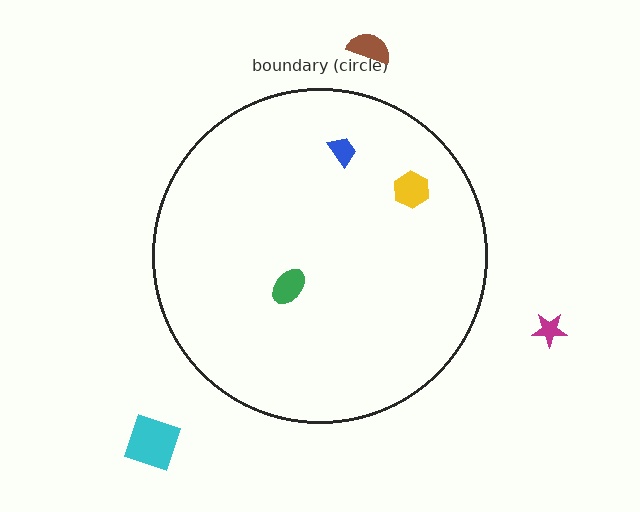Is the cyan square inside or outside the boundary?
Outside.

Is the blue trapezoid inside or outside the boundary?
Inside.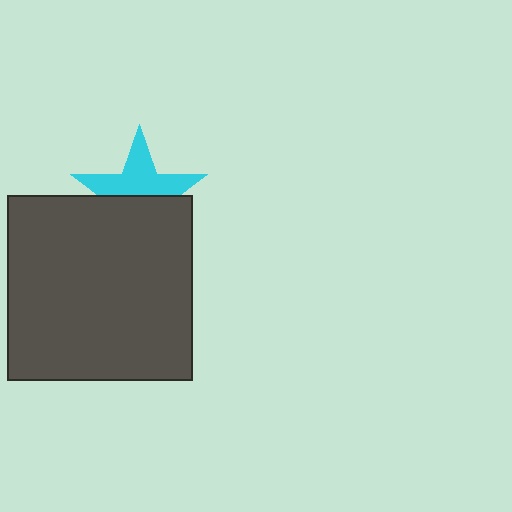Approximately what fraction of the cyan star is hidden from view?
Roughly 47% of the cyan star is hidden behind the dark gray square.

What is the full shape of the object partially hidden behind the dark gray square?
The partially hidden object is a cyan star.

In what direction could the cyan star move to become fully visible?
The cyan star could move up. That would shift it out from behind the dark gray square entirely.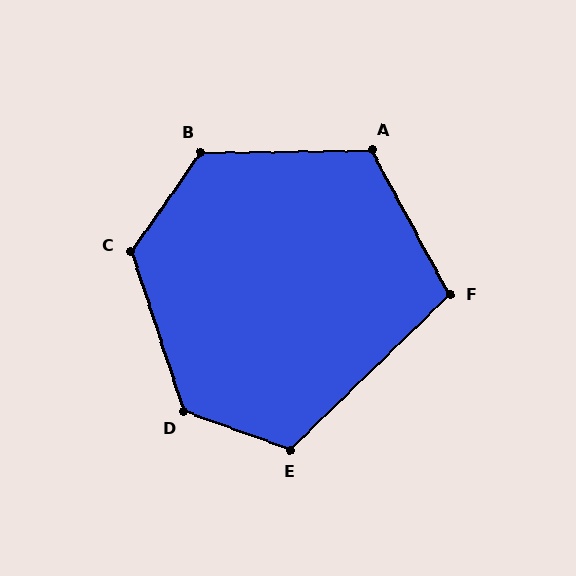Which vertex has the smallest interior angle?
F, at approximately 106 degrees.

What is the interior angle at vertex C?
Approximately 127 degrees (obtuse).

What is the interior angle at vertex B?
Approximately 126 degrees (obtuse).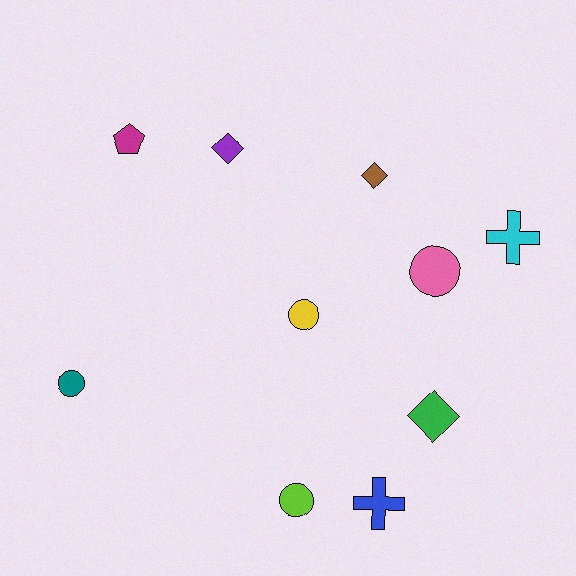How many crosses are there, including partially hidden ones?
There are 2 crosses.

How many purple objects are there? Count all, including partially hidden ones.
There is 1 purple object.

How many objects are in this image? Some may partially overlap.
There are 10 objects.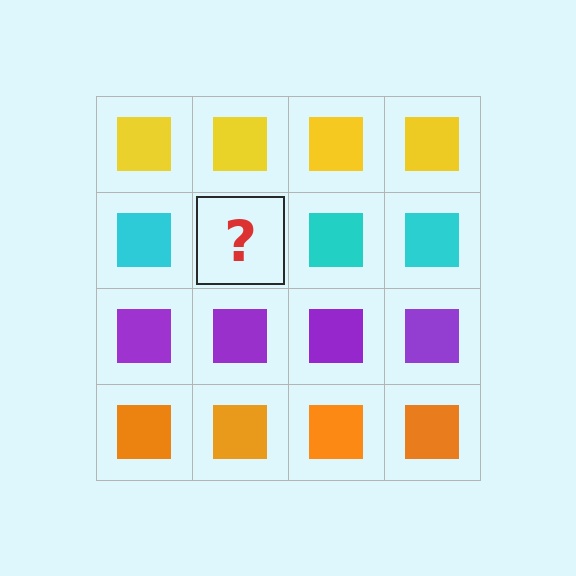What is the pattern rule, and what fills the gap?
The rule is that each row has a consistent color. The gap should be filled with a cyan square.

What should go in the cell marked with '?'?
The missing cell should contain a cyan square.